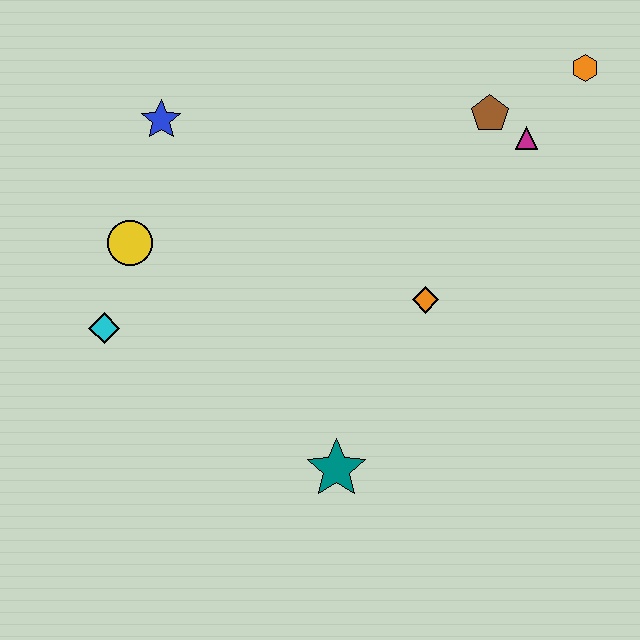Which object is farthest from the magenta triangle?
The cyan diamond is farthest from the magenta triangle.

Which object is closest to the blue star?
The yellow circle is closest to the blue star.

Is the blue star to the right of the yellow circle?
Yes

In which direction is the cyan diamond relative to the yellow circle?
The cyan diamond is below the yellow circle.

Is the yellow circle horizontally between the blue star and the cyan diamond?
Yes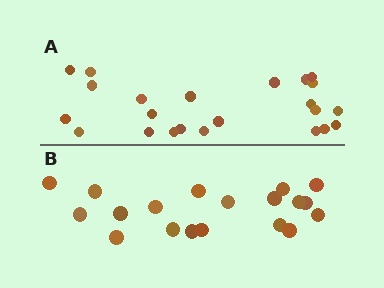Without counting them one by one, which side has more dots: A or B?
Region A (the top region) has more dots.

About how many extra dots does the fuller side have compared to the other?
Region A has about 4 more dots than region B.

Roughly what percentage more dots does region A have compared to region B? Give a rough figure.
About 20% more.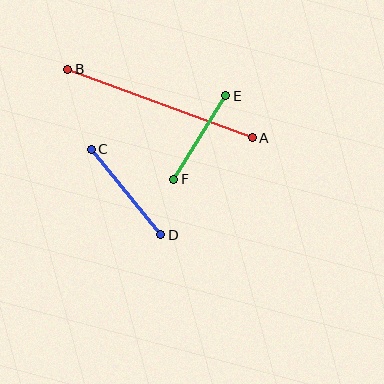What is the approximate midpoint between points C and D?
The midpoint is at approximately (126, 192) pixels.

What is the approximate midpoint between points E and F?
The midpoint is at approximately (200, 138) pixels.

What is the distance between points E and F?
The distance is approximately 99 pixels.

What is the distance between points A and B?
The distance is approximately 197 pixels.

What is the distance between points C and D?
The distance is approximately 110 pixels.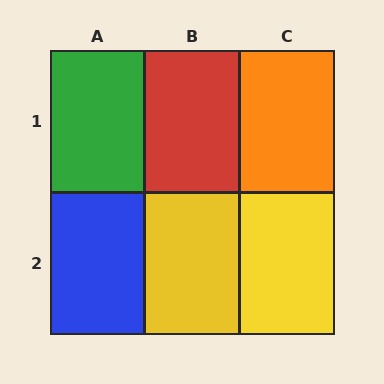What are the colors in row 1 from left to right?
Green, red, orange.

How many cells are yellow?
2 cells are yellow.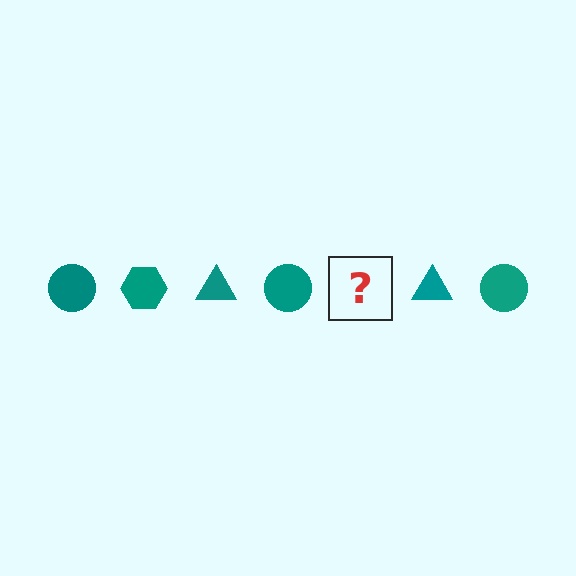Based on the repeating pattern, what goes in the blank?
The blank should be a teal hexagon.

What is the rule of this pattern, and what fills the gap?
The rule is that the pattern cycles through circle, hexagon, triangle shapes in teal. The gap should be filled with a teal hexagon.